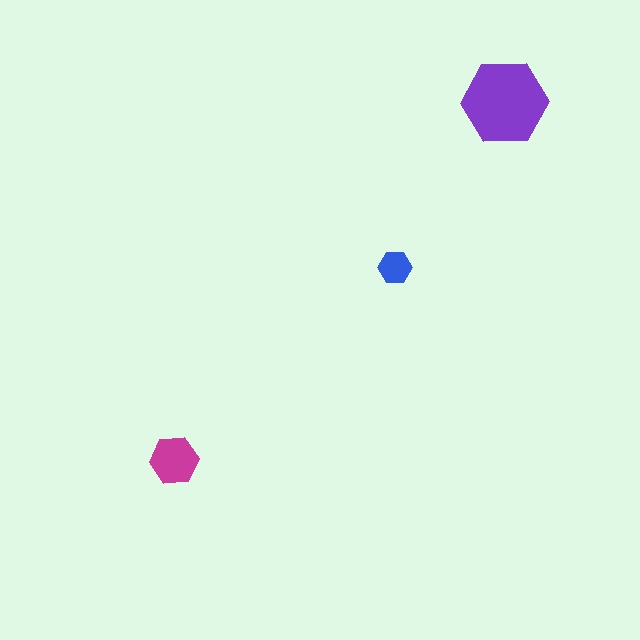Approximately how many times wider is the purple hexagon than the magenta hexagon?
About 2 times wider.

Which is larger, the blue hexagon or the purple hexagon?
The purple one.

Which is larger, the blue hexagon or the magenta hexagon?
The magenta one.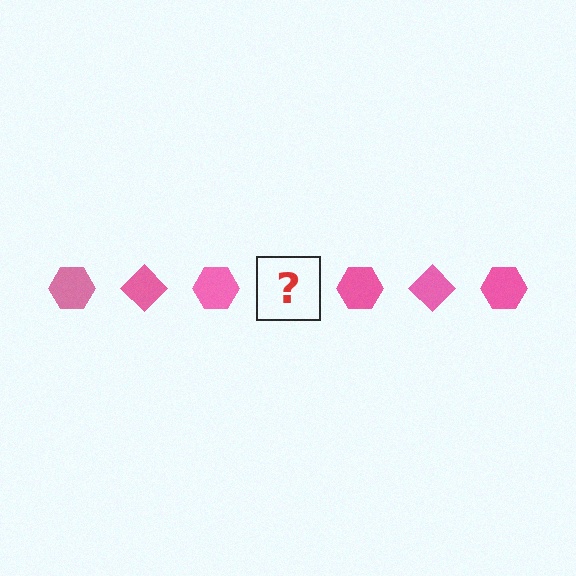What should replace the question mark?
The question mark should be replaced with a pink diamond.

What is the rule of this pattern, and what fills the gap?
The rule is that the pattern cycles through hexagon, diamond shapes in pink. The gap should be filled with a pink diamond.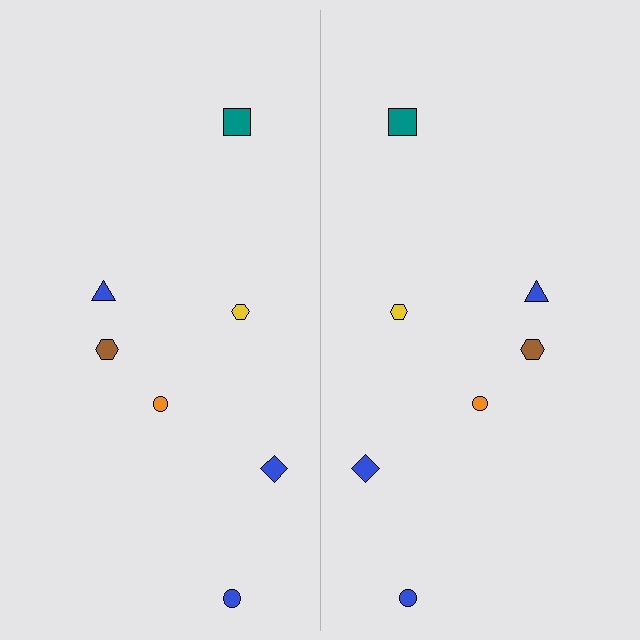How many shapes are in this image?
There are 14 shapes in this image.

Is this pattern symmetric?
Yes, this pattern has bilateral (reflection) symmetry.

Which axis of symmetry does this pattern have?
The pattern has a vertical axis of symmetry running through the center of the image.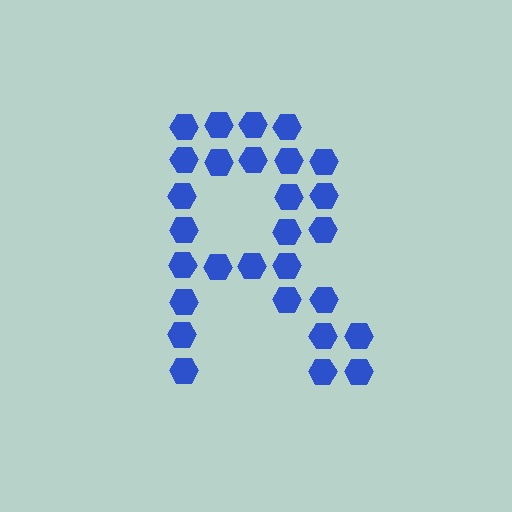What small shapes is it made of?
It is made of small hexagons.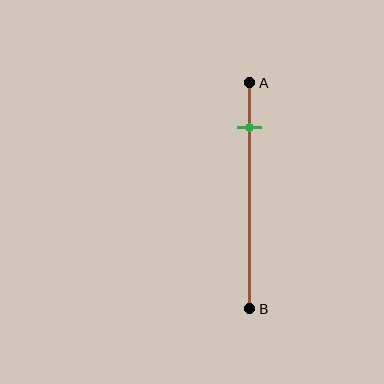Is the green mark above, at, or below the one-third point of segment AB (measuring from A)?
The green mark is above the one-third point of segment AB.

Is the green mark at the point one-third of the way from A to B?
No, the mark is at about 20% from A, not at the 33% one-third point.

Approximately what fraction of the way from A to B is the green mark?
The green mark is approximately 20% of the way from A to B.